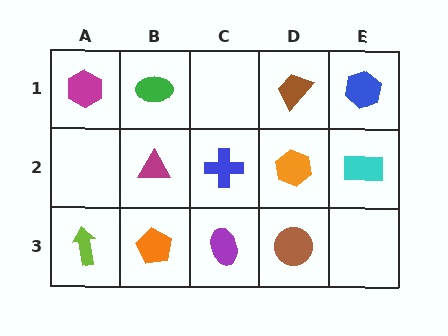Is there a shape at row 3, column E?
No, that cell is empty.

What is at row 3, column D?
A brown circle.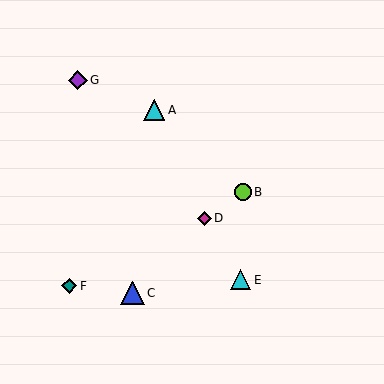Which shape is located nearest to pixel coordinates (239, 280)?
The cyan triangle (labeled E) at (241, 280) is nearest to that location.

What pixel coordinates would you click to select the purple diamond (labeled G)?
Click at (78, 80) to select the purple diamond G.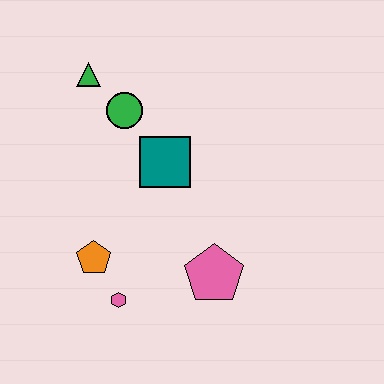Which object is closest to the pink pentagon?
The pink hexagon is closest to the pink pentagon.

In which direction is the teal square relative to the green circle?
The teal square is below the green circle.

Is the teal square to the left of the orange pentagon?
No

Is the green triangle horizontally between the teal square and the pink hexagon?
No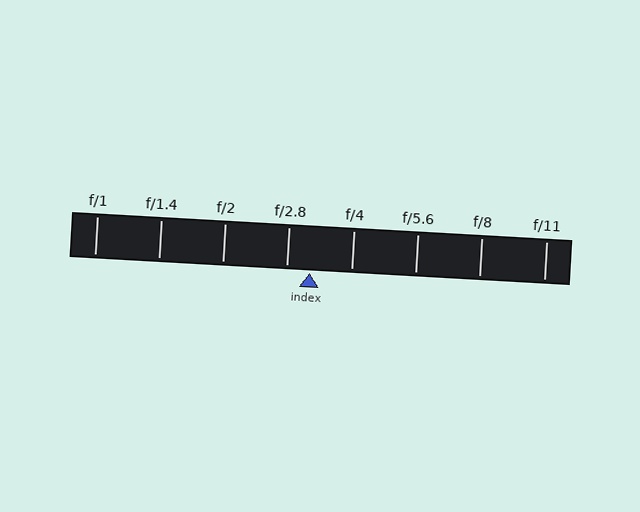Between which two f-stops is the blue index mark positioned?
The index mark is between f/2.8 and f/4.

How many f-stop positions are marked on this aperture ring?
There are 8 f-stop positions marked.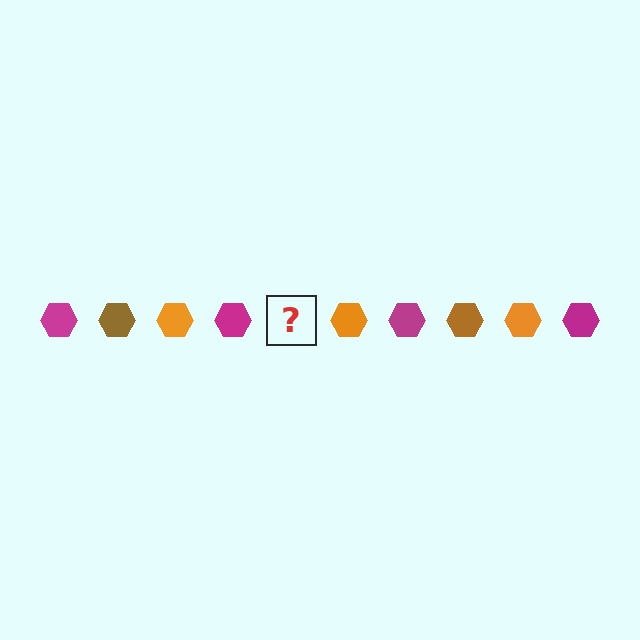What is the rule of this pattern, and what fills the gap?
The rule is that the pattern cycles through magenta, brown, orange hexagons. The gap should be filled with a brown hexagon.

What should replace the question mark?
The question mark should be replaced with a brown hexagon.